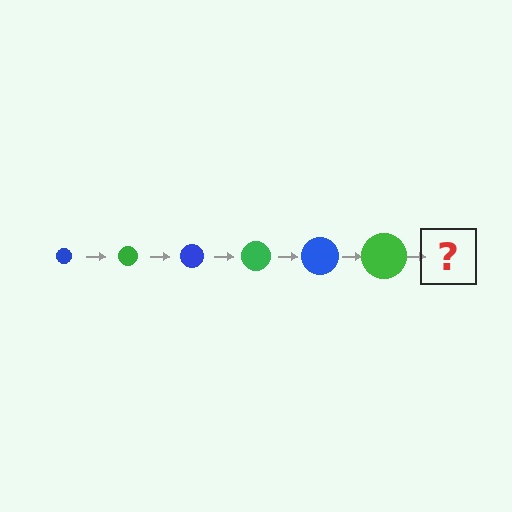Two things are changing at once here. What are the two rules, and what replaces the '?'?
The two rules are that the circle grows larger each step and the color cycles through blue and green. The '?' should be a blue circle, larger than the previous one.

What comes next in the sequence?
The next element should be a blue circle, larger than the previous one.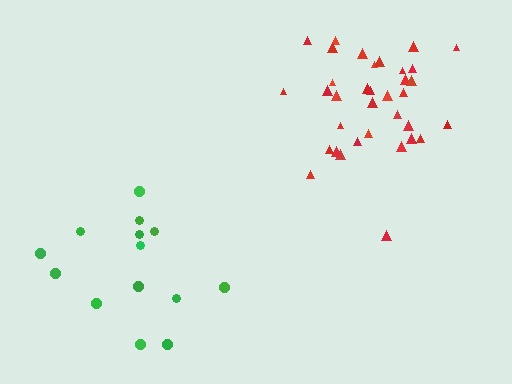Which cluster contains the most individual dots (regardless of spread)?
Red (35).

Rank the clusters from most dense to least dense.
red, green.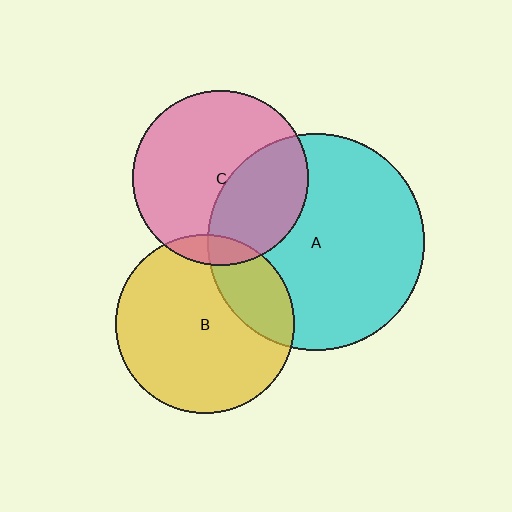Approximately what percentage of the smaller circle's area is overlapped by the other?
Approximately 25%.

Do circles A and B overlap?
Yes.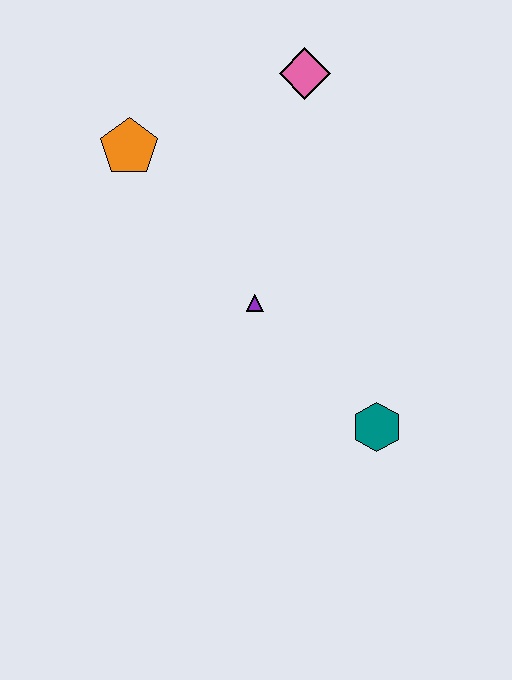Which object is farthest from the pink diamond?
The teal hexagon is farthest from the pink diamond.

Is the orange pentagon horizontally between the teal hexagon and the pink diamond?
No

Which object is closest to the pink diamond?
The orange pentagon is closest to the pink diamond.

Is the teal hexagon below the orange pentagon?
Yes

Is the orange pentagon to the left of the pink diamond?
Yes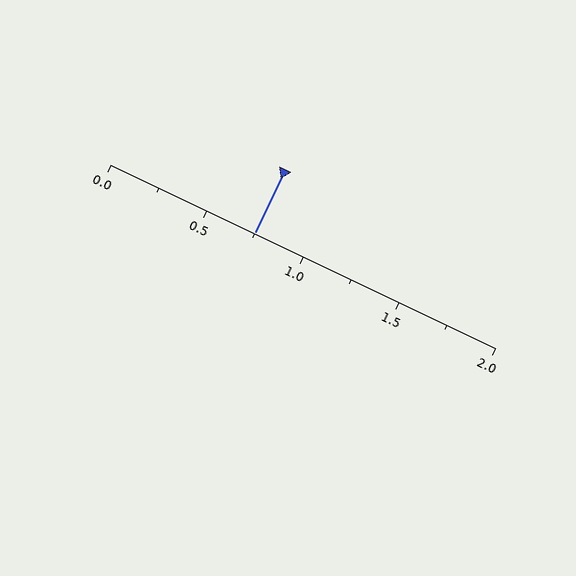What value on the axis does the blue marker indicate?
The marker indicates approximately 0.75.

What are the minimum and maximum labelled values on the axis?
The axis runs from 0.0 to 2.0.